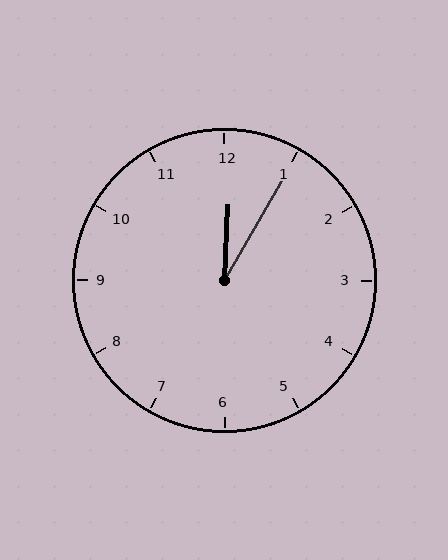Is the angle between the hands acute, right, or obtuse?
It is acute.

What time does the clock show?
12:05.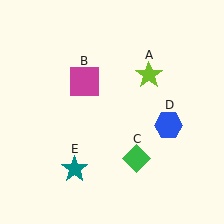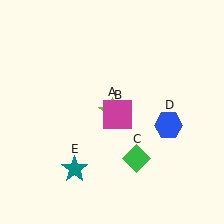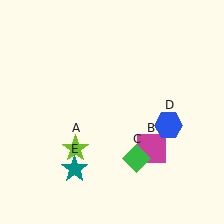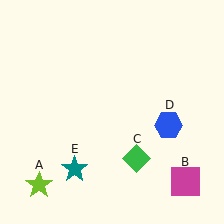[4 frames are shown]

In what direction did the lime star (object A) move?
The lime star (object A) moved down and to the left.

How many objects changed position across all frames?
2 objects changed position: lime star (object A), magenta square (object B).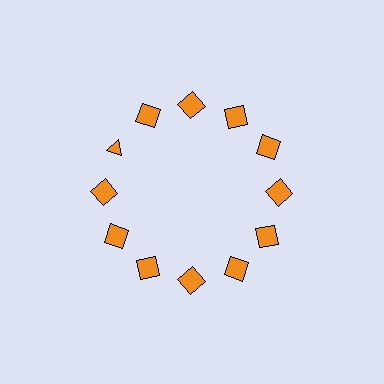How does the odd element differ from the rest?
It has a different shape: triangle instead of square.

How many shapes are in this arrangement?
There are 12 shapes arranged in a ring pattern.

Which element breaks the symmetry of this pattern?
The orange triangle at roughly the 10 o'clock position breaks the symmetry. All other shapes are orange squares.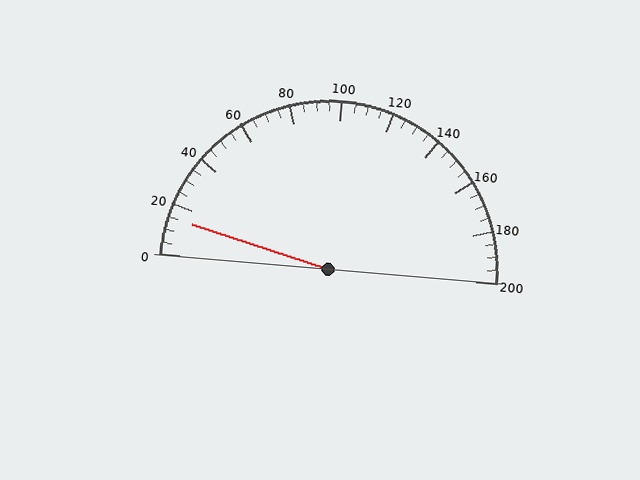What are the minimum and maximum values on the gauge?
The gauge ranges from 0 to 200.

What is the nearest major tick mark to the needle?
The nearest major tick mark is 20.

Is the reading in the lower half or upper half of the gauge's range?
The reading is in the lower half of the range (0 to 200).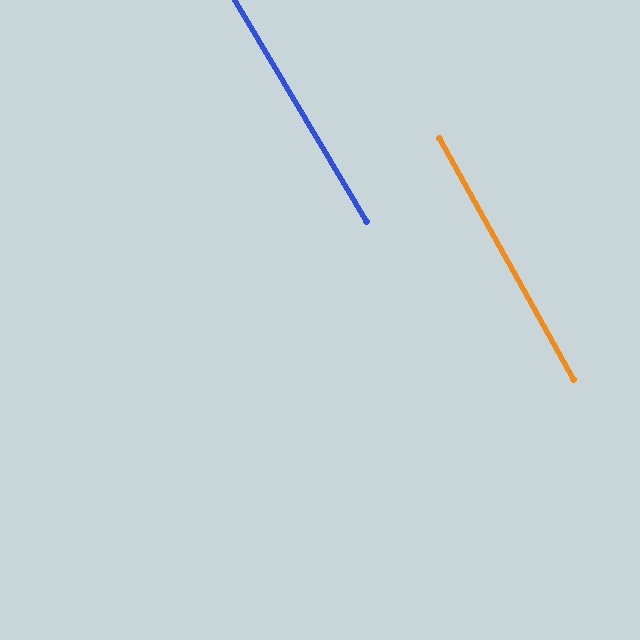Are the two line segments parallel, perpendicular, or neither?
Parallel — their directions differ by only 1.5°.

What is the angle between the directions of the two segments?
Approximately 1 degree.